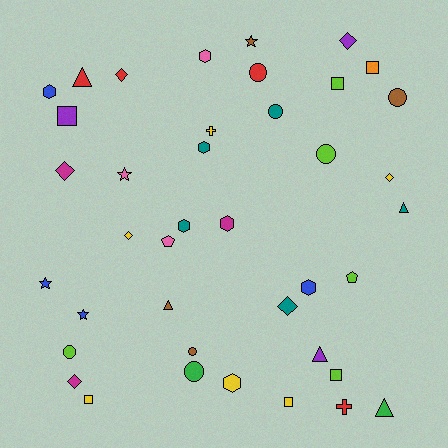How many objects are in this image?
There are 40 objects.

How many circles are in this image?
There are 7 circles.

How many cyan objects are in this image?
There are no cyan objects.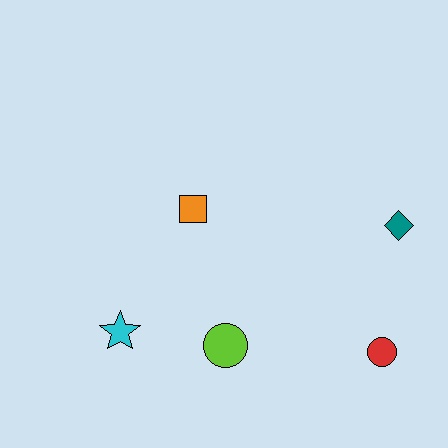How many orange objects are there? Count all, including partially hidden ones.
There is 1 orange object.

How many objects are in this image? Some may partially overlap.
There are 5 objects.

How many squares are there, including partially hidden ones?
There is 1 square.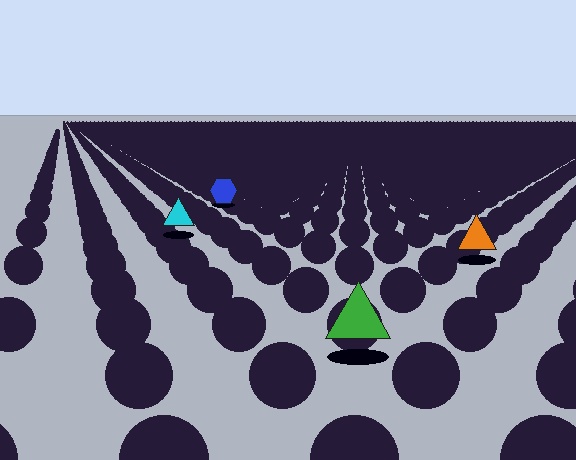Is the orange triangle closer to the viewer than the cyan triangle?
Yes. The orange triangle is closer — you can tell from the texture gradient: the ground texture is coarser near it.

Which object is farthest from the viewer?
The blue hexagon is farthest from the viewer. It appears smaller and the ground texture around it is denser.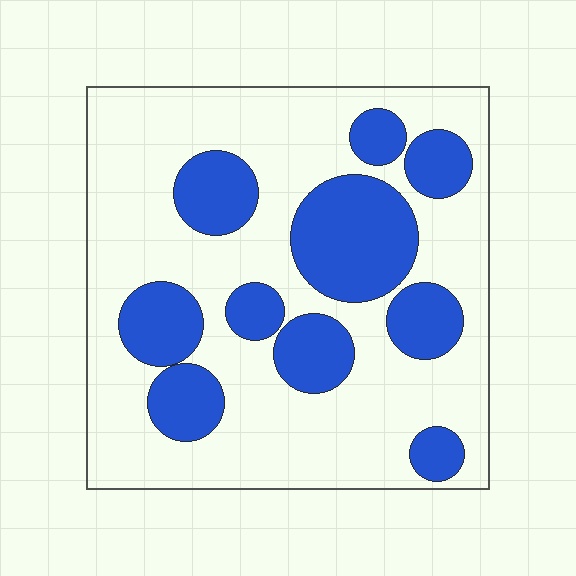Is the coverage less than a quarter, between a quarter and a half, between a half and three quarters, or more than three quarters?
Between a quarter and a half.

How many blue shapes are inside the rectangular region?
10.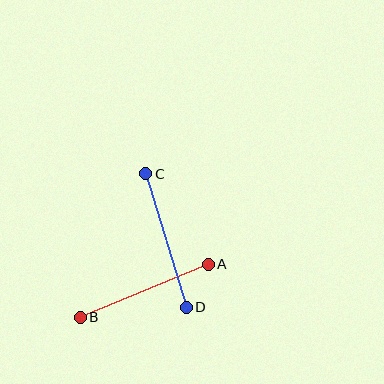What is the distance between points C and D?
The distance is approximately 139 pixels.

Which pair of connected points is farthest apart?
Points C and D are farthest apart.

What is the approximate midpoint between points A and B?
The midpoint is at approximately (144, 291) pixels.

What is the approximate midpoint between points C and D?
The midpoint is at approximately (166, 241) pixels.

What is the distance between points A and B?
The distance is approximately 139 pixels.